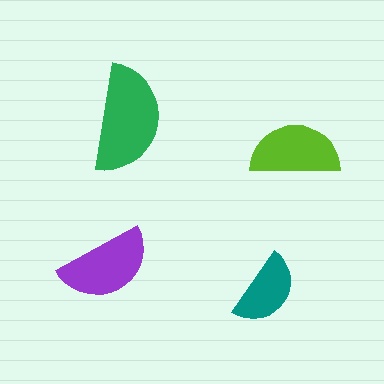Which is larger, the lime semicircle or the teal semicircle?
The lime one.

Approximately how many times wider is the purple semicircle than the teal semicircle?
About 1.5 times wider.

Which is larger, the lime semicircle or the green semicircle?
The green one.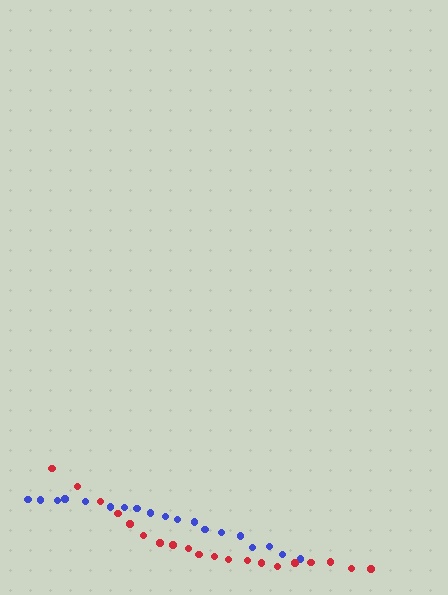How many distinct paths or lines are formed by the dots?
There are 2 distinct paths.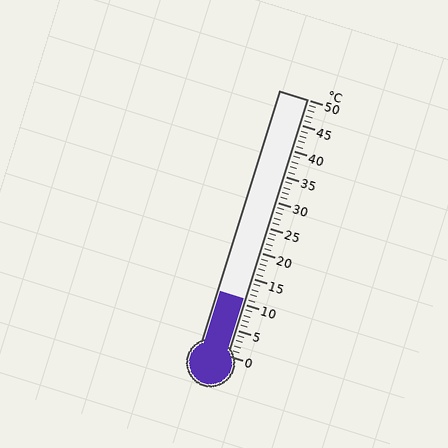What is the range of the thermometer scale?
The thermometer scale ranges from 0°C to 50°C.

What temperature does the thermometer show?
The thermometer shows approximately 11°C.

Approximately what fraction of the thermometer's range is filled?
The thermometer is filled to approximately 20% of its range.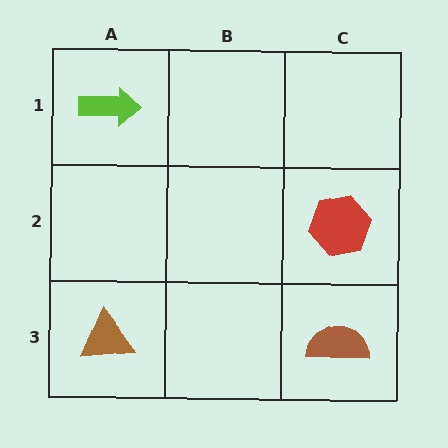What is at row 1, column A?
A lime arrow.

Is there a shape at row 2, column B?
No, that cell is empty.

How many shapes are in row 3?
2 shapes.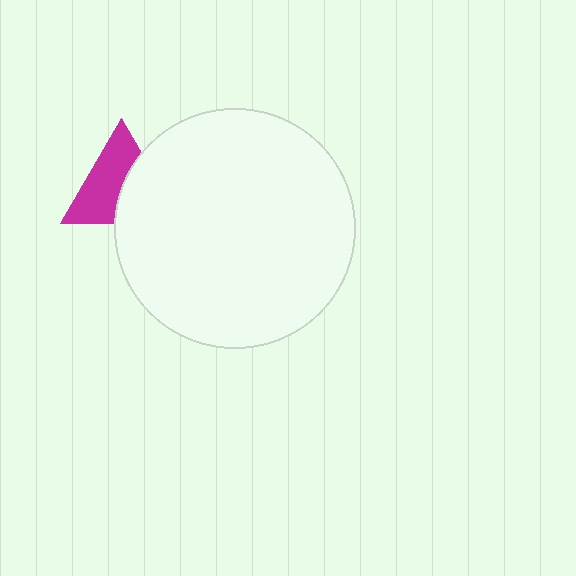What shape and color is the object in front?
The object in front is a white circle.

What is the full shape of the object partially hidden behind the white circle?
The partially hidden object is a magenta triangle.